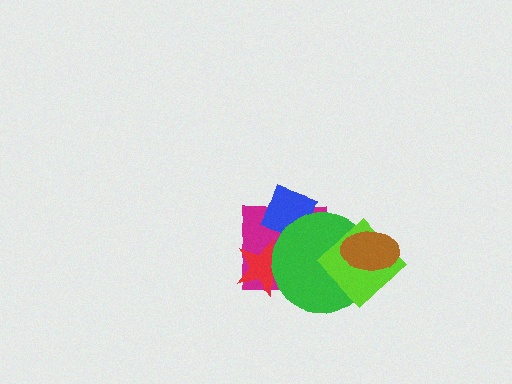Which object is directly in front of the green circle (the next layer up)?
The lime diamond is directly in front of the green circle.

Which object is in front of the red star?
The green circle is in front of the red star.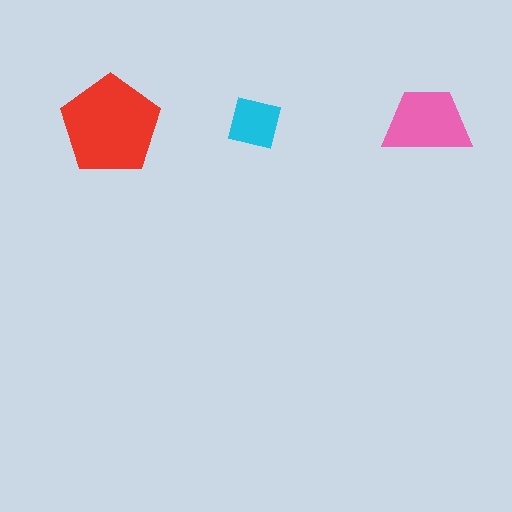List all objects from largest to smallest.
The red pentagon, the pink trapezoid, the cyan square.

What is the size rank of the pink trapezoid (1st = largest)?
2nd.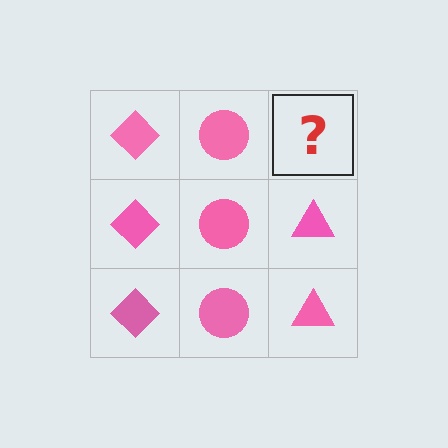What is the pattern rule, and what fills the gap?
The rule is that each column has a consistent shape. The gap should be filled with a pink triangle.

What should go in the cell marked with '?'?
The missing cell should contain a pink triangle.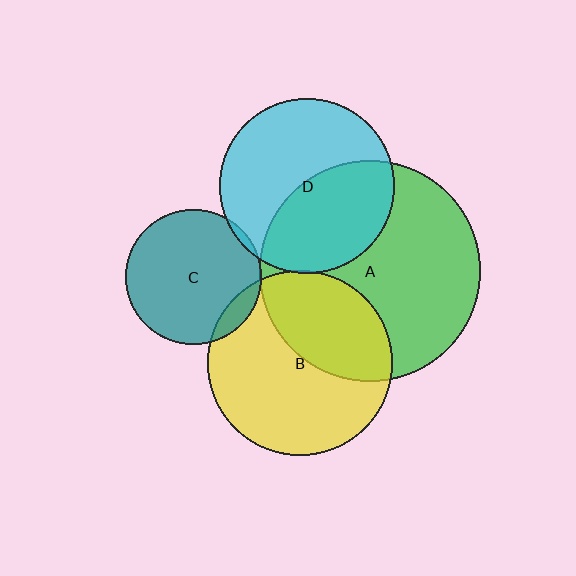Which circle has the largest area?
Circle A (green).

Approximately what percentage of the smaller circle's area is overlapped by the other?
Approximately 5%.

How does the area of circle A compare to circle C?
Approximately 2.6 times.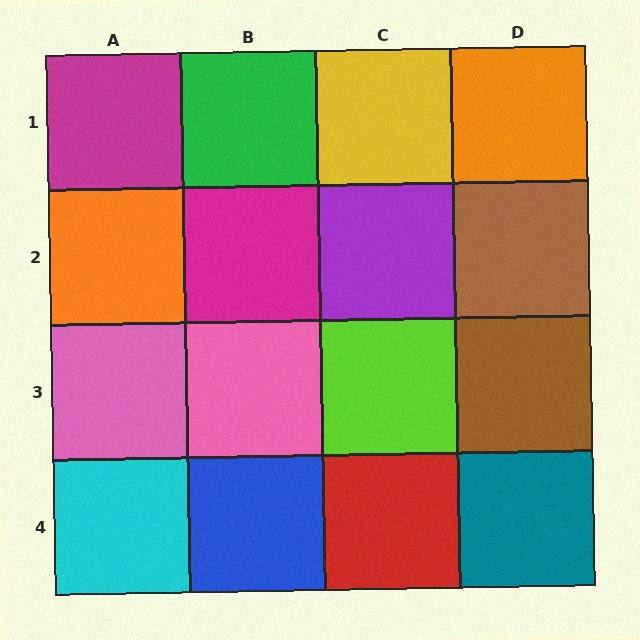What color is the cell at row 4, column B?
Blue.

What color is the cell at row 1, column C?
Yellow.